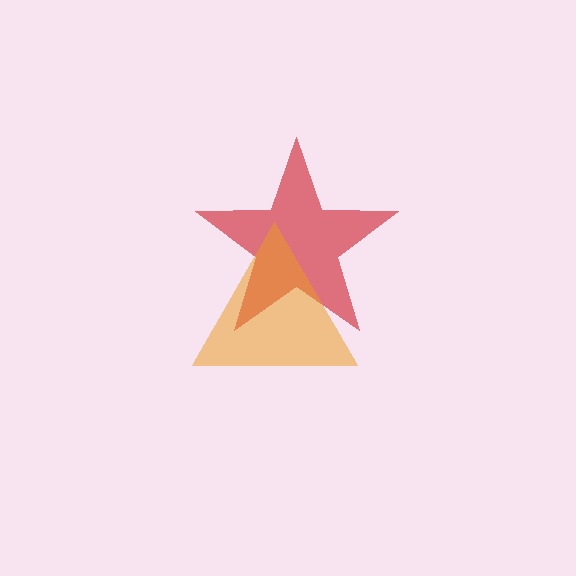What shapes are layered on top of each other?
The layered shapes are: a red star, an orange triangle.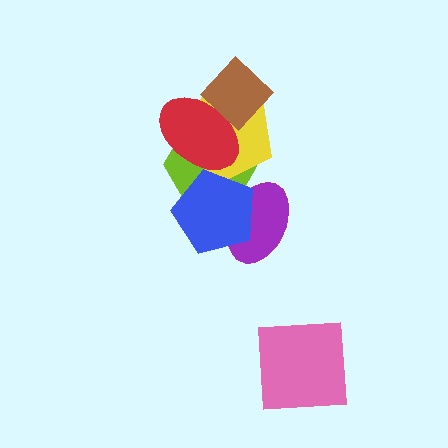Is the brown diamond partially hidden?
No, no other shape covers it.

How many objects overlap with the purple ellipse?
2 objects overlap with the purple ellipse.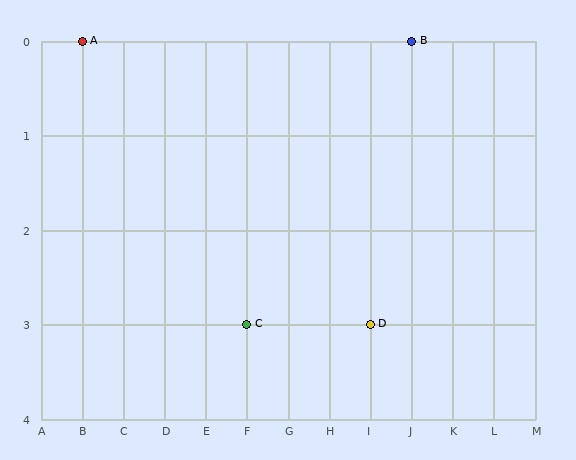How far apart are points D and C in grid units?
Points D and C are 3 columns apart.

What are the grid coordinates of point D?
Point D is at grid coordinates (I, 3).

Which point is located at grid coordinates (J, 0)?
Point B is at (J, 0).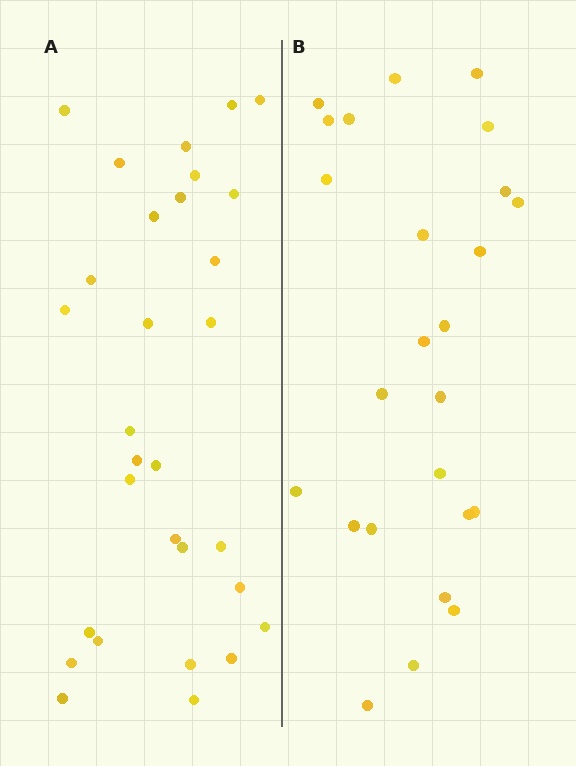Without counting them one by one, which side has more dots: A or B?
Region A (the left region) has more dots.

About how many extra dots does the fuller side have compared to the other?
Region A has about 5 more dots than region B.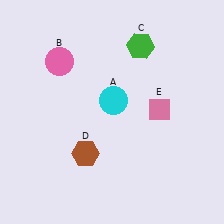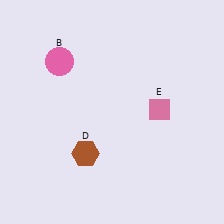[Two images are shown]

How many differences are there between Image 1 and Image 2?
There are 2 differences between the two images.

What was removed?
The cyan circle (A), the green hexagon (C) were removed in Image 2.